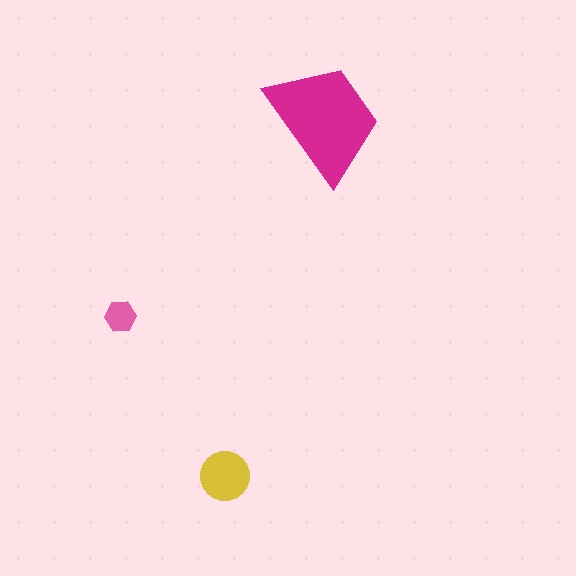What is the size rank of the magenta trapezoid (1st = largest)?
1st.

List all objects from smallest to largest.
The pink hexagon, the yellow circle, the magenta trapezoid.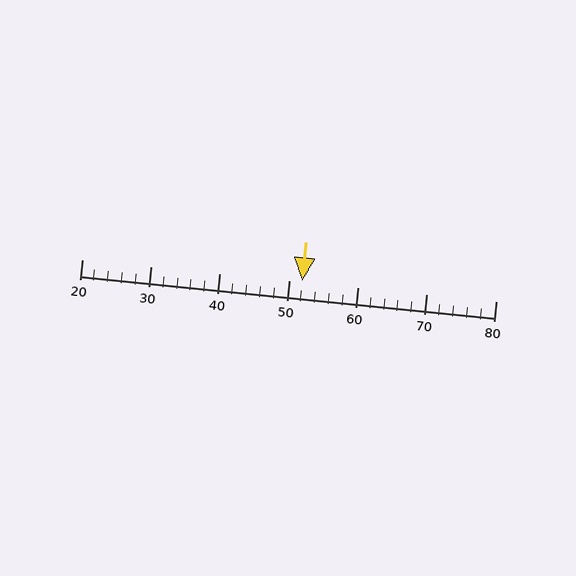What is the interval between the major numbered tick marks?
The major tick marks are spaced 10 units apart.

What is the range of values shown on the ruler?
The ruler shows values from 20 to 80.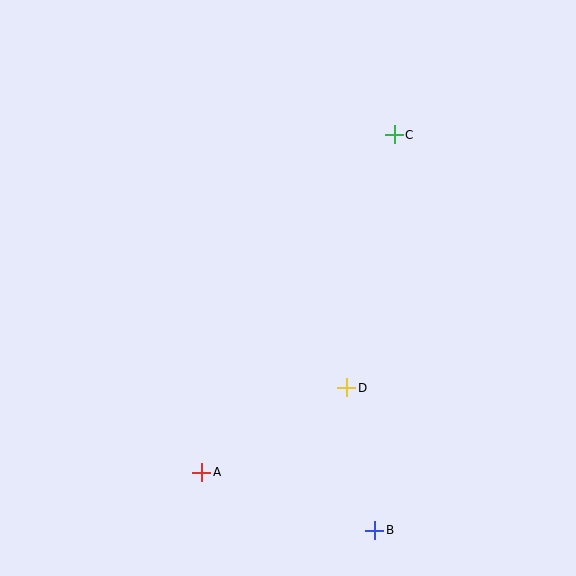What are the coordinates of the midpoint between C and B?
The midpoint between C and B is at (384, 332).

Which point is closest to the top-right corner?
Point C is closest to the top-right corner.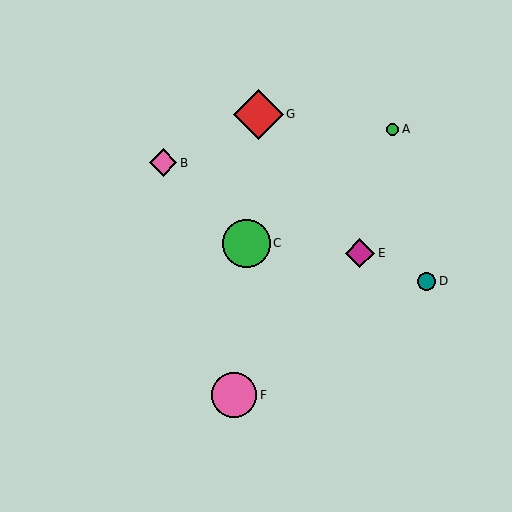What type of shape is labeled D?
Shape D is a teal circle.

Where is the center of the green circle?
The center of the green circle is at (392, 129).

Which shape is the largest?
The red diamond (labeled G) is the largest.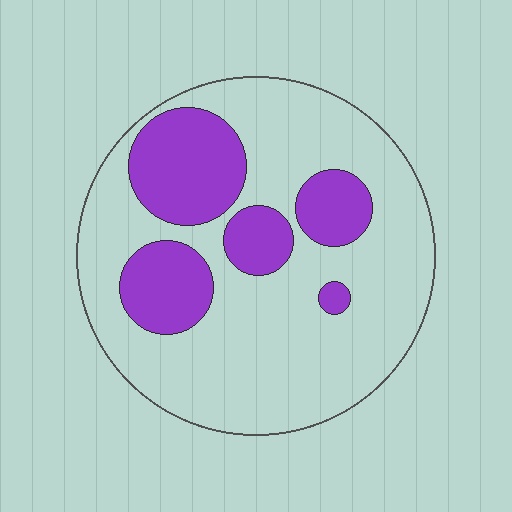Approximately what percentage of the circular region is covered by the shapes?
Approximately 25%.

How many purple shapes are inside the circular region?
5.